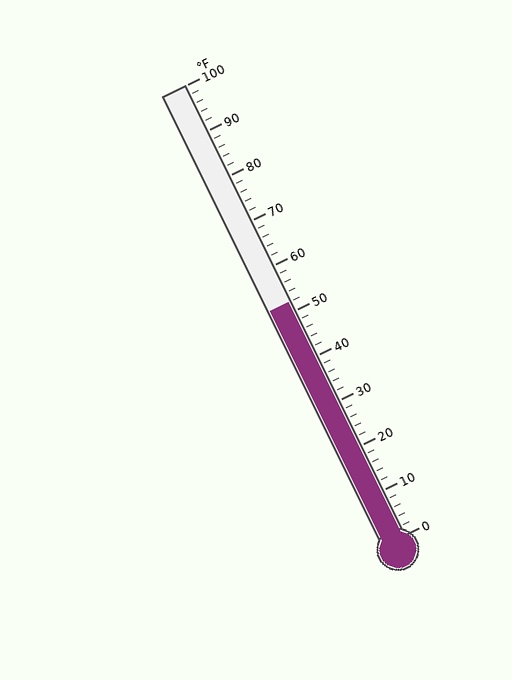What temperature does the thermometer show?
The thermometer shows approximately 52°F.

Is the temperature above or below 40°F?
The temperature is above 40°F.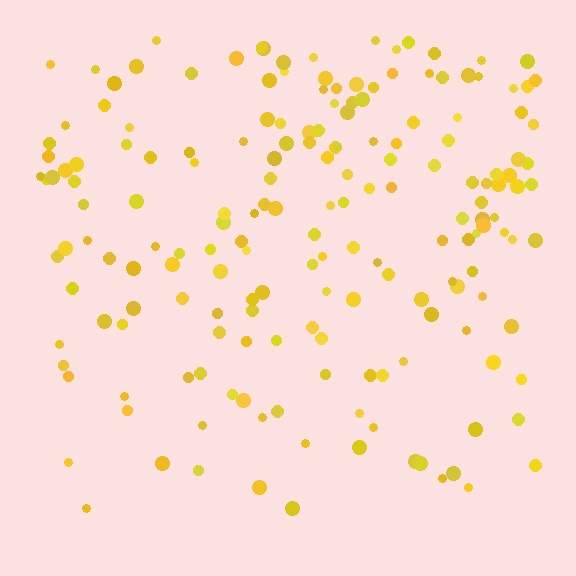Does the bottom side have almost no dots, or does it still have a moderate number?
Still a moderate number, just noticeably fewer than the top.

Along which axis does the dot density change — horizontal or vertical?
Vertical.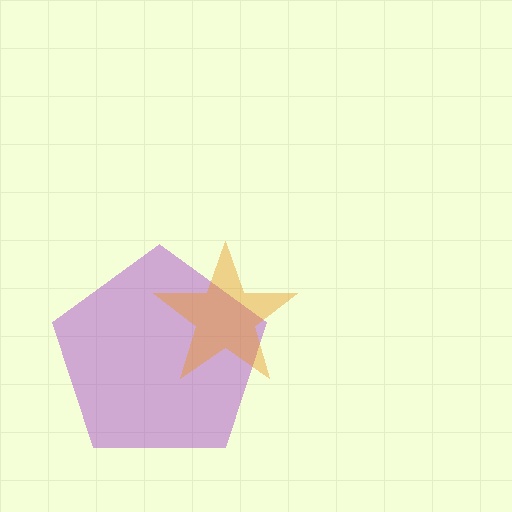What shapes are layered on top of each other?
The layered shapes are: a purple pentagon, an orange star.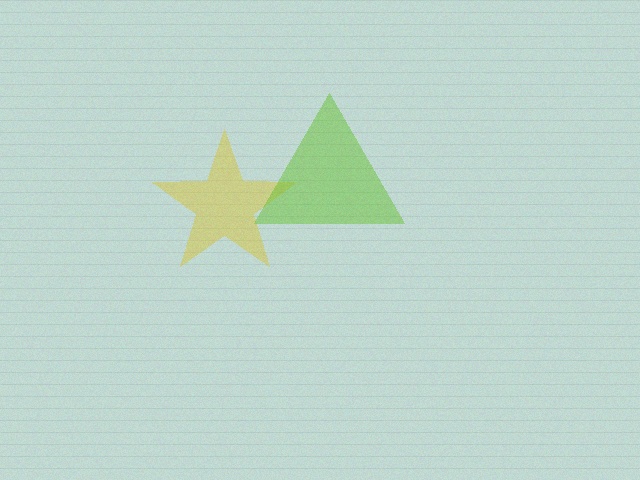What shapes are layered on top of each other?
The layered shapes are: a yellow star, a lime triangle.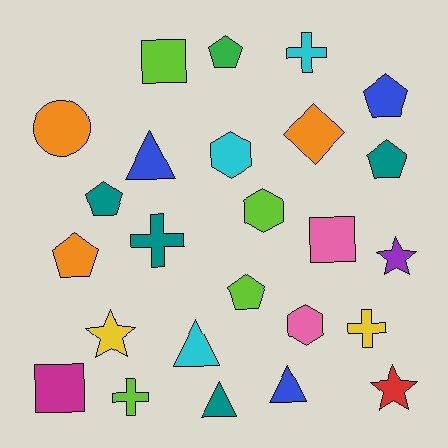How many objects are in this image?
There are 25 objects.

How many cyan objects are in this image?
There are 3 cyan objects.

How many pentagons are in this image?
There are 6 pentagons.